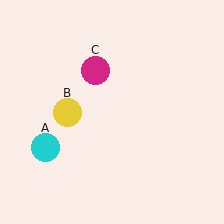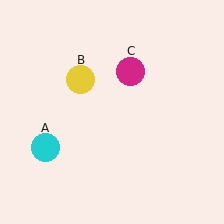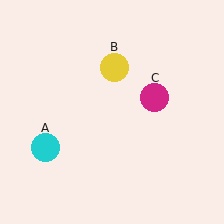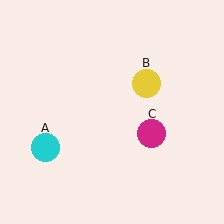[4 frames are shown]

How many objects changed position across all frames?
2 objects changed position: yellow circle (object B), magenta circle (object C).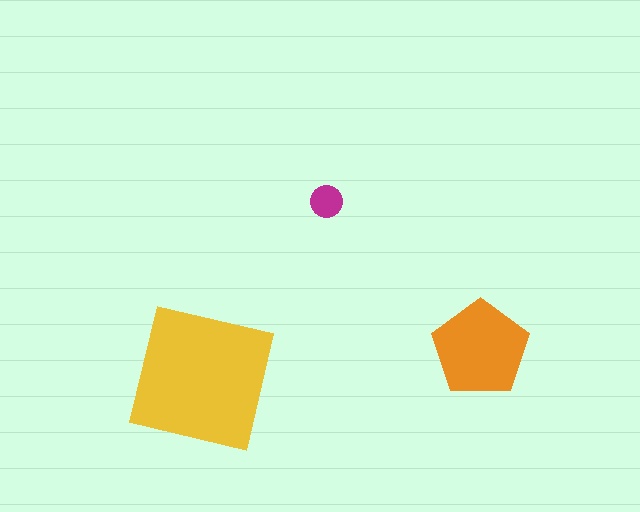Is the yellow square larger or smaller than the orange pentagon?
Larger.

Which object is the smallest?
The magenta circle.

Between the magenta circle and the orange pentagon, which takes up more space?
The orange pentagon.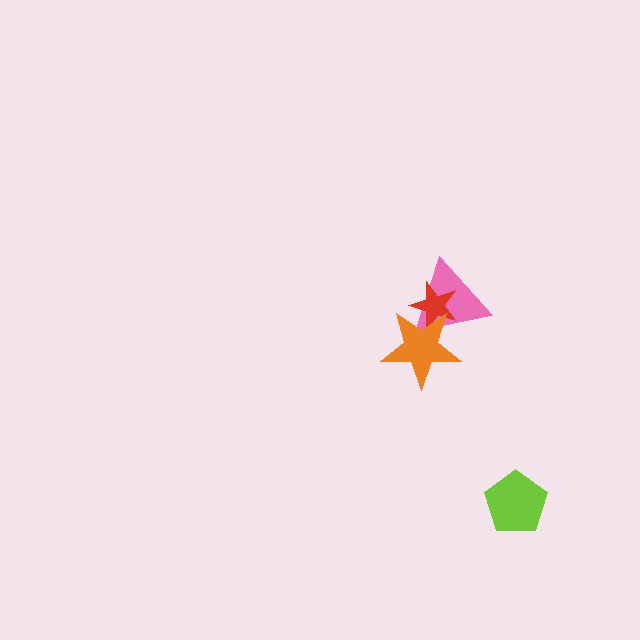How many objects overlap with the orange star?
2 objects overlap with the orange star.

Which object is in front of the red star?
The orange star is in front of the red star.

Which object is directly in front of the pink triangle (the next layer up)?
The red star is directly in front of the pink triangle.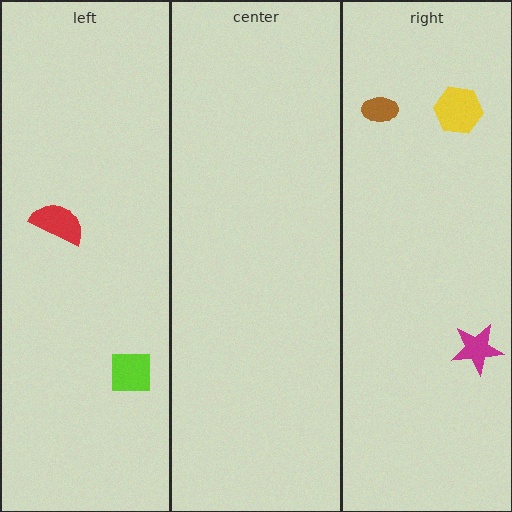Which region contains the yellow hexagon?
The right region.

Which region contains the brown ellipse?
The right region.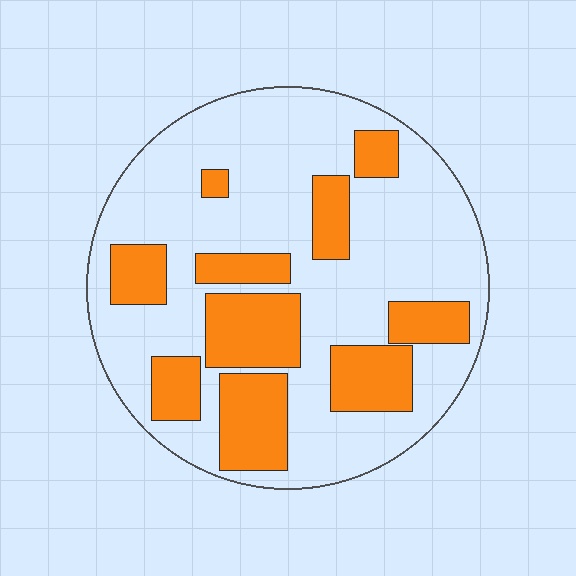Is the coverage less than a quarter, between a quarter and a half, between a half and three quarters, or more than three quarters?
Between a quarter and a half.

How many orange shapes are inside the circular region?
10.